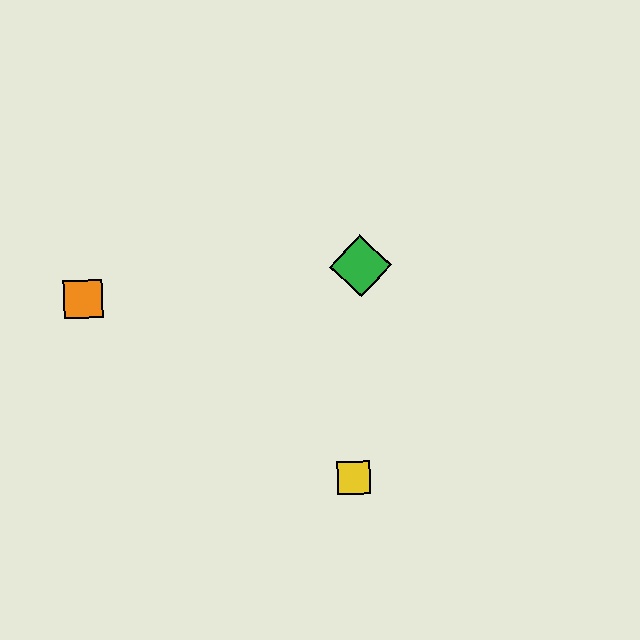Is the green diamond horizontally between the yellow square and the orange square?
No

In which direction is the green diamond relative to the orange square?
The green diamond is to the right of the orange square.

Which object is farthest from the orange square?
The yellow square is farthest from the orange square.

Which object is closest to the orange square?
The green diamond is closest to the orange square.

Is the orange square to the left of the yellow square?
Yes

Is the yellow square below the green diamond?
Yes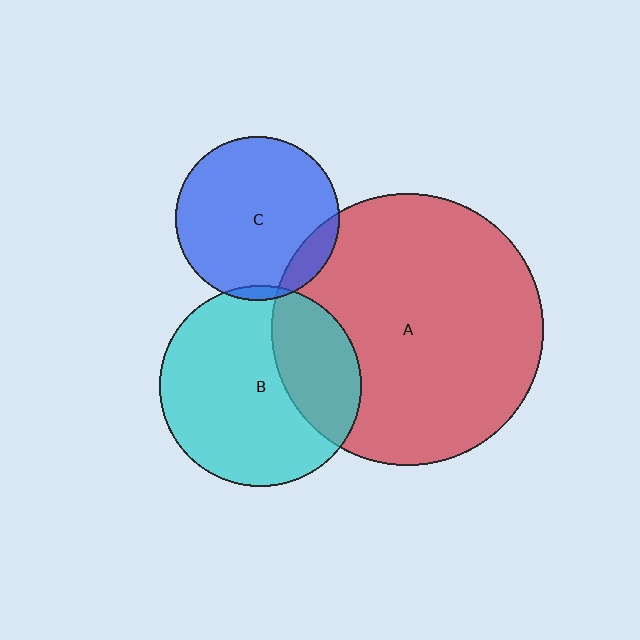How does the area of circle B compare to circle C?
Approximately 1.5 times.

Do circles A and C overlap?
Yes.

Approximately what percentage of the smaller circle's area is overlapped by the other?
Approximately 10%.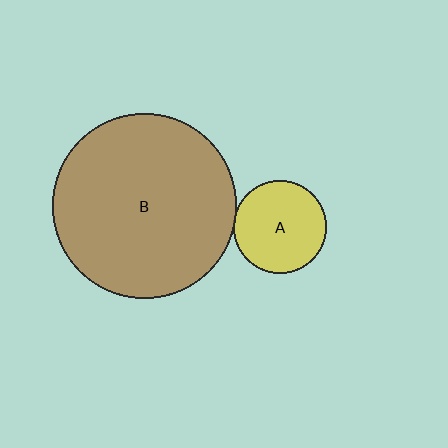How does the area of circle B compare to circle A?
Approximately 4.0 times.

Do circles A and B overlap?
Yes.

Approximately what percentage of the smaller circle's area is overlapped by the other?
Approximately 5%.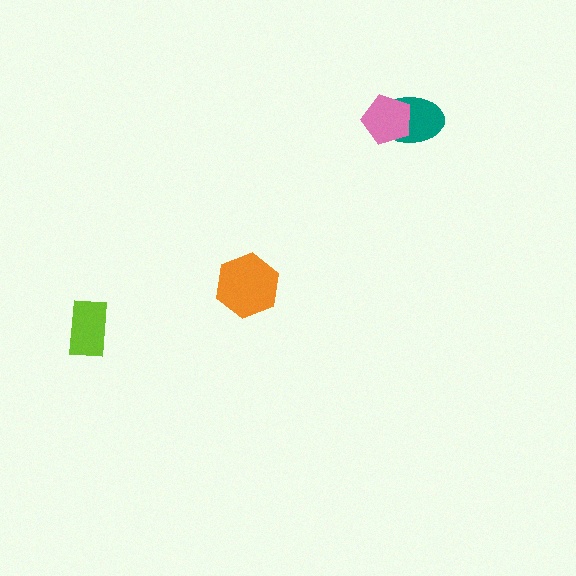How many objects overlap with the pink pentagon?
1 object overlaps with the pink pentagon.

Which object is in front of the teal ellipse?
The pink pentagon is in front of the teal ellipse.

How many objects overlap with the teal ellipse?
1 object overlaps with the teal ellipse.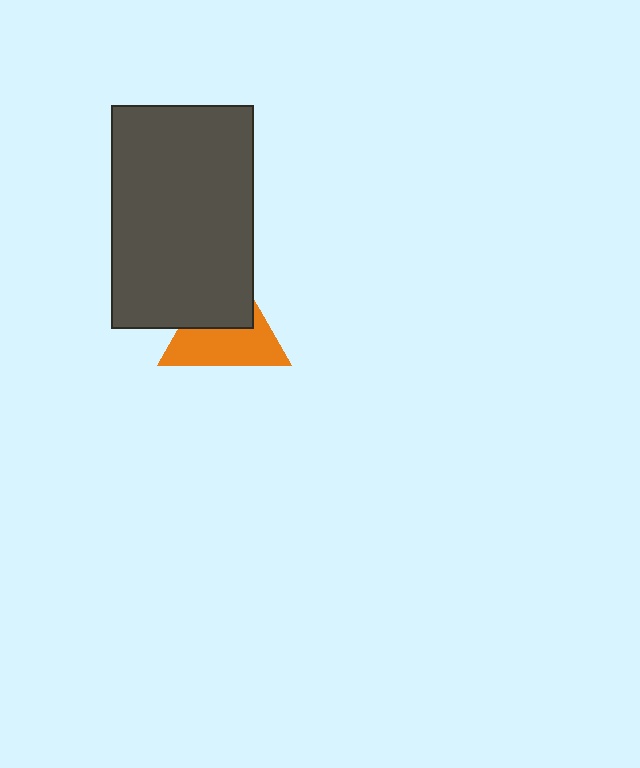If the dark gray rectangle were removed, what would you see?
You would see the complete orange triangle.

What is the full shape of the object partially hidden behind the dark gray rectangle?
The partially hidden object is an orange triangle.